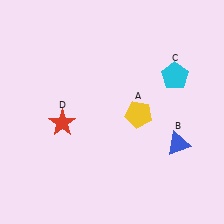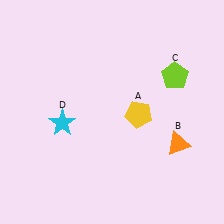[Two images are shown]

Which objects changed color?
B changed from blue to orange. C changed from cyan to lime. D changed from red to cyan.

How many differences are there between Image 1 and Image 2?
There are 3 differences between the two images.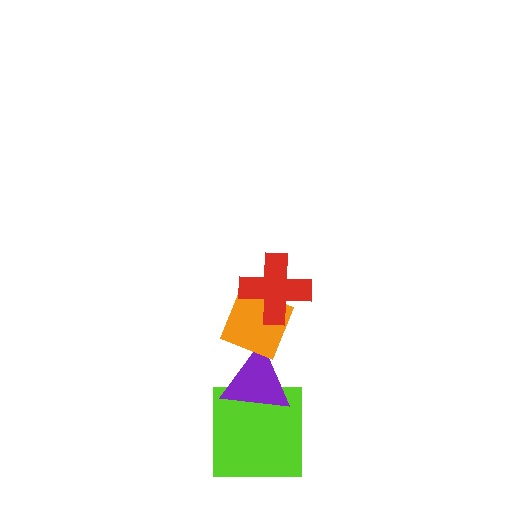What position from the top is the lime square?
The lime square is 4th from the top.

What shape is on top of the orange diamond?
The red cross is on top of the orange diamond.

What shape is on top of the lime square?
The purple triangle is on top of the lime square.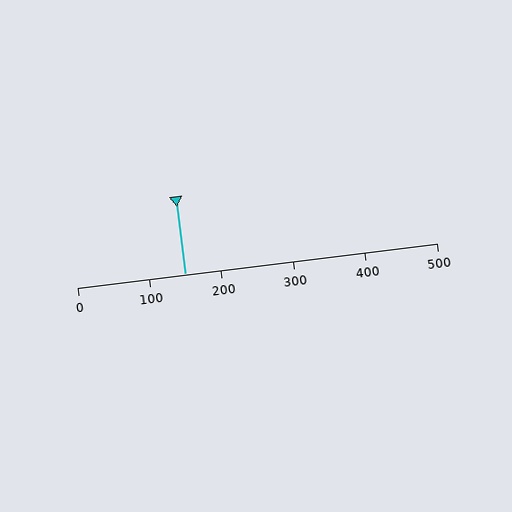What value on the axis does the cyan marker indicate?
The marker indicates approximately 150.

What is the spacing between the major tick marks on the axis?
The major ticks are spaced 100 apart.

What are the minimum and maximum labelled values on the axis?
The axis runs from 0 to 500.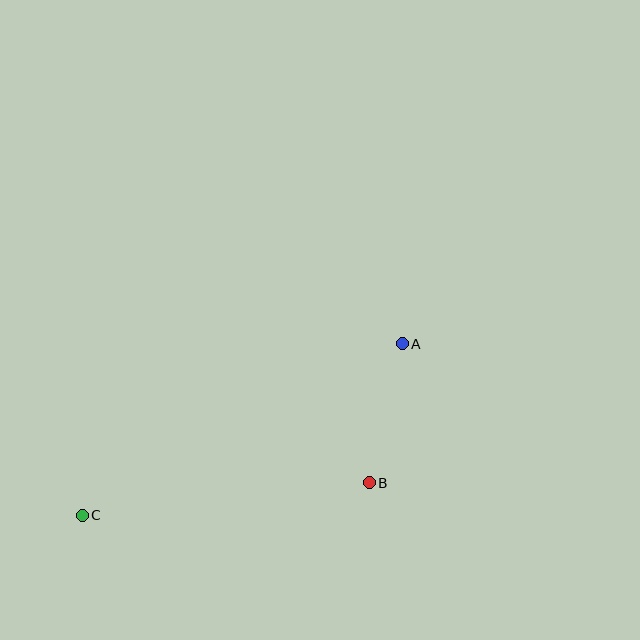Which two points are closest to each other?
Points A and B are closest to each other.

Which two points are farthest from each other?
Points A and C are farthest from each other.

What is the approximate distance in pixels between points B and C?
The distance between B and C is approximately 289 pixels.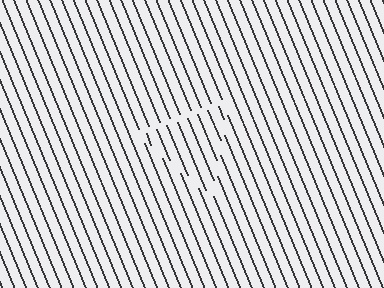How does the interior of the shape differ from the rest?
The interior of the shape contains the same grating, shifted by half a period — the contour is defined by the phase discontinuity where line-ends from the inner and outer gratings abut.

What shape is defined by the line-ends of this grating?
An illusory triangle. The interior of the shape contains the same grating, shifted by half a period — the contour is defined by the phase discontinuity where line-ends from the inner and outer gratings abut.